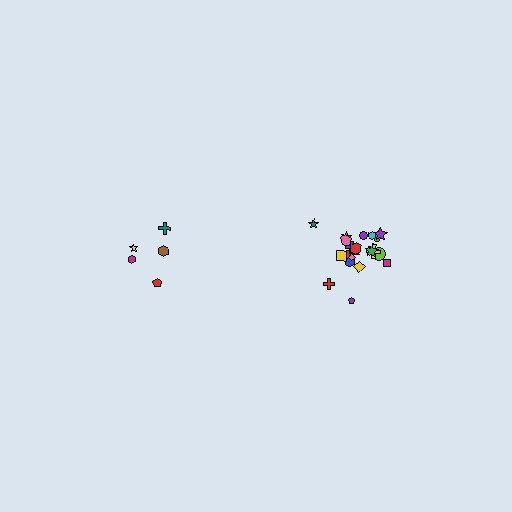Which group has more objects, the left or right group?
The right group.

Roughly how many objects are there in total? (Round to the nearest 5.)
Roughly 30 objects in total.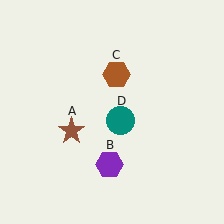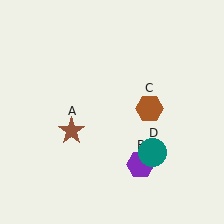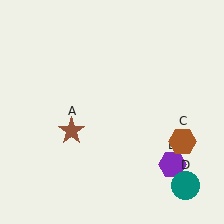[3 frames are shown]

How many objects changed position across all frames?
3 objects changed position: purple hexagon (object B), brown hexagon (object C), teal circle (object D).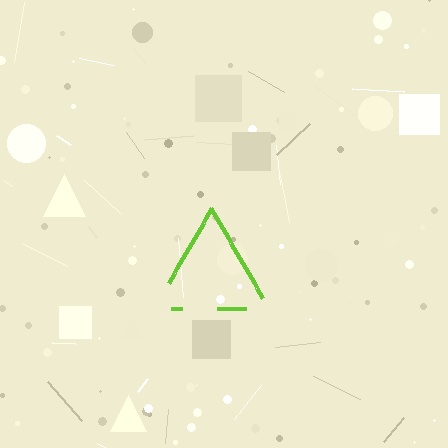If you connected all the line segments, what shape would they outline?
They would outline a triangle.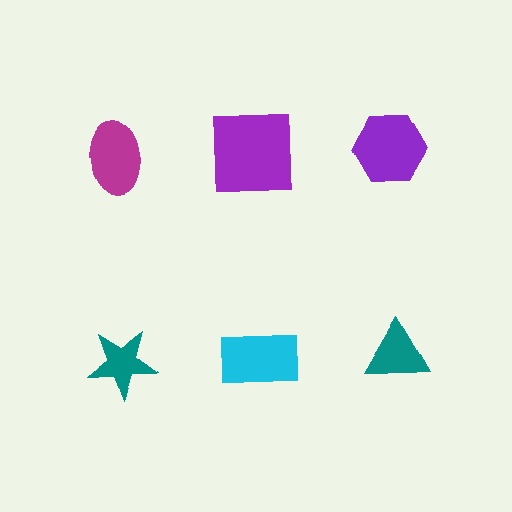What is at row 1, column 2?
A purple square.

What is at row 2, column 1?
A teal star.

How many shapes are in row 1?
3 shapes.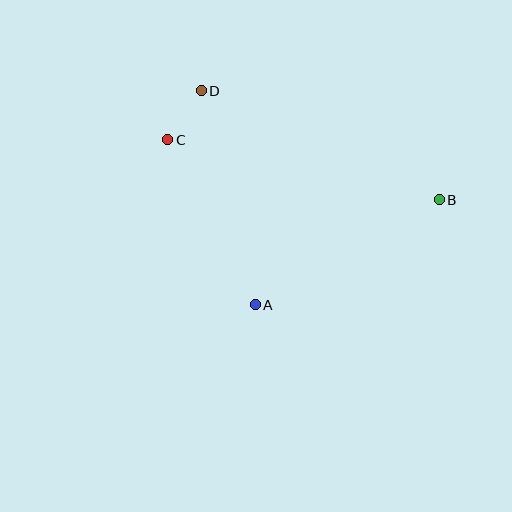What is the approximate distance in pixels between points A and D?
The distance between A and D is approximately 221 pixels.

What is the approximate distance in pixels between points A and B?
The distance between A and B is approximately 212 pixels.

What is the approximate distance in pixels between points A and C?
The distance between A and C is approximately 186 pixels.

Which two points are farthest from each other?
Points B and C are farthest from each other.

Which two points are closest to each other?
Points C and D are closest to each other.